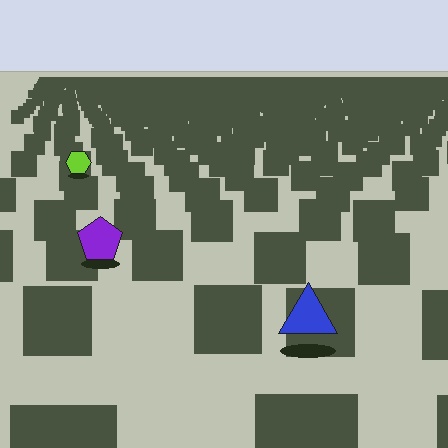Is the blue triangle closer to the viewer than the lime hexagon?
Yes. The blue triangle is closer — you can tell from the texture gradient: the ground texture is coarser near it.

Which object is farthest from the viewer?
The lime hexagon is farthest from the viewer. It appears smaller and the ground texture around it is denser.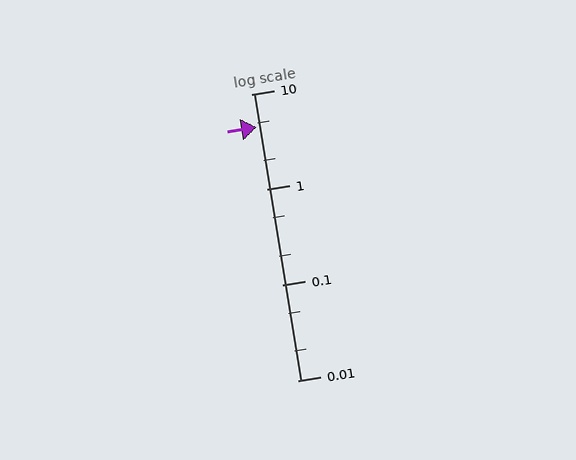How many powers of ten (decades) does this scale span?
The scale spans 3 decades, from 0.01 to 10.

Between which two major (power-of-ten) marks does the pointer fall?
The pointer is between 1 and 10.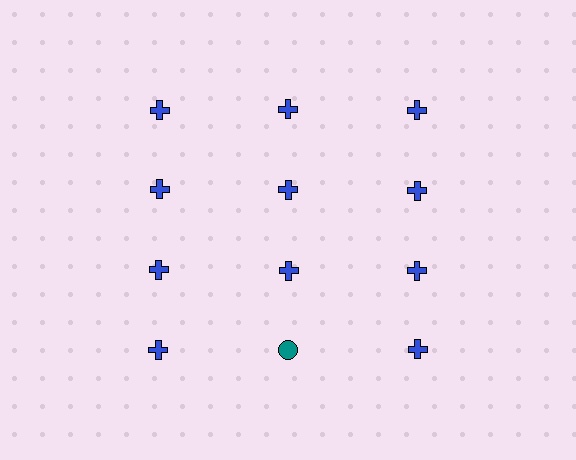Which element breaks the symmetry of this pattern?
The teal circle in the fourth row, second from left column breaks the symmetry. All other shapes are blue crosses.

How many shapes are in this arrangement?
There are 12 shapes arranged in a grid pattern.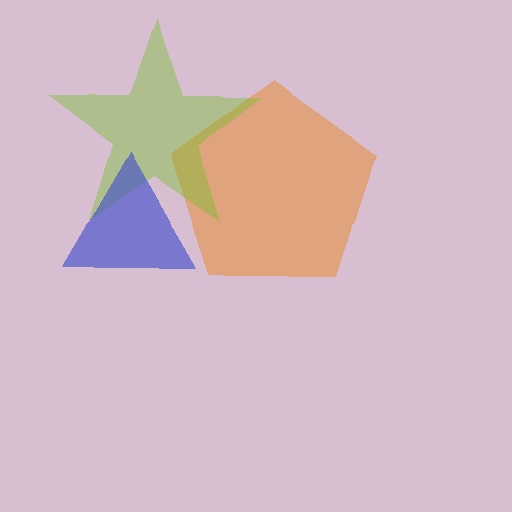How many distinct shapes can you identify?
There are 3 distinct shapes: an orange pentagon, a lime star, a blue triangle.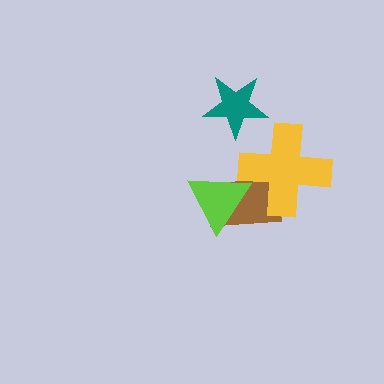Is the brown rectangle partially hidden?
Yes, it is partially covered by another shape.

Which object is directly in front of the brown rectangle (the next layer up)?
The yellow cross is directly in front of the brown rectangle.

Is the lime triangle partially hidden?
No, no other shape covers it.